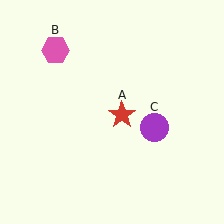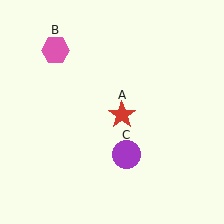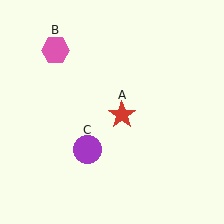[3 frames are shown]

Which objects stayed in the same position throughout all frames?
Red star (object A) and pink hexagon (object B) remained stationary.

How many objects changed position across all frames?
1 object changed position: purple circle (object C).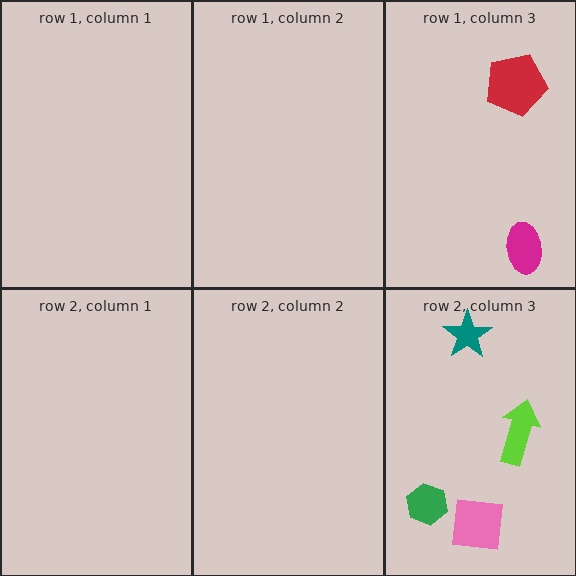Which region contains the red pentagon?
The row 1, column 3 region.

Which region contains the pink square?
The row 2, column 3 region.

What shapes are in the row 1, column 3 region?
The magenta ellipse, the red pentagon.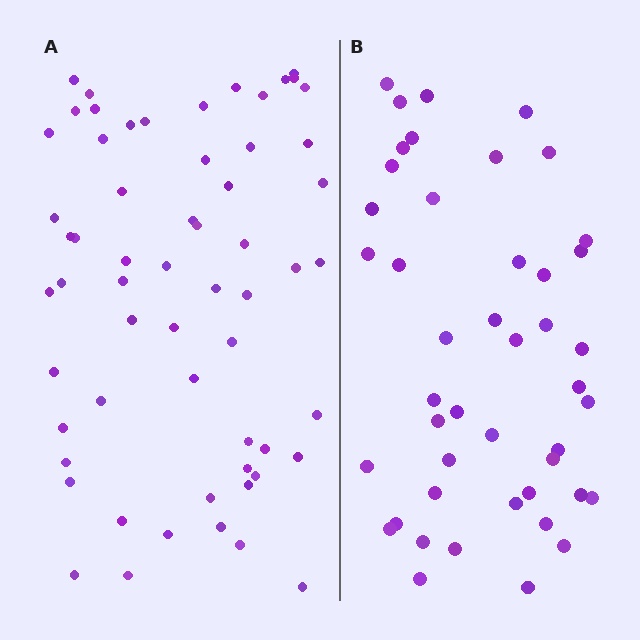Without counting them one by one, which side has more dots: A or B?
Region A (the left region) has more dots.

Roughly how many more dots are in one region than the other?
Region A has approximately 15 more dots than region B.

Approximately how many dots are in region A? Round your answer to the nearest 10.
About 60 dots.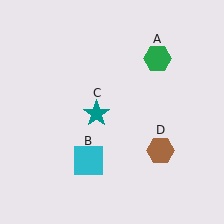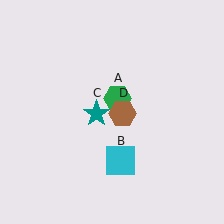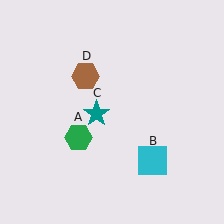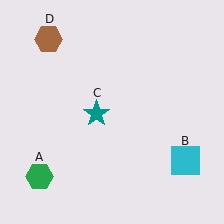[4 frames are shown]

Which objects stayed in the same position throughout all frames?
Teal star (object C) remained stationary.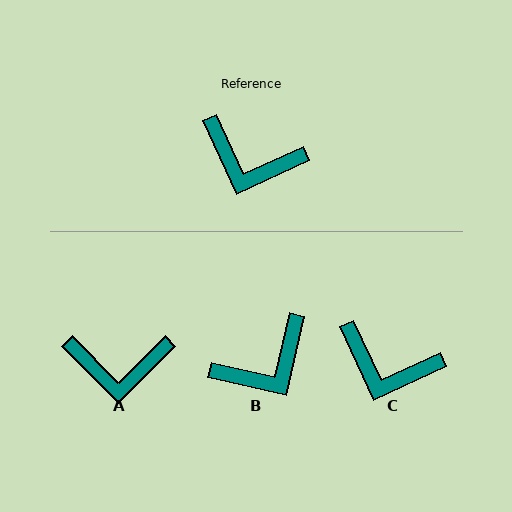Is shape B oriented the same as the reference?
No, it is off by about 52 degrees.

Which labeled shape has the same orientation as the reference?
C.